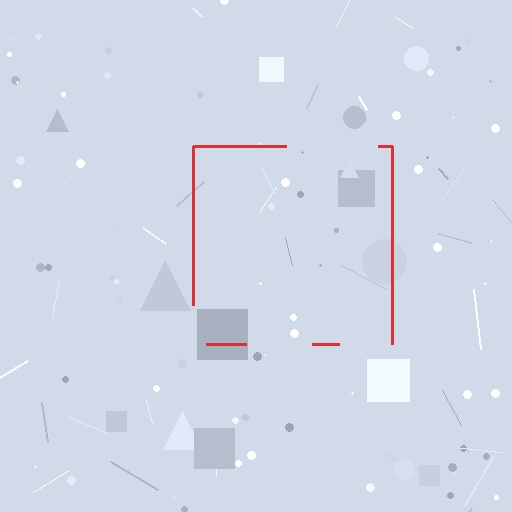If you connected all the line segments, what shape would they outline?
They would outline a square.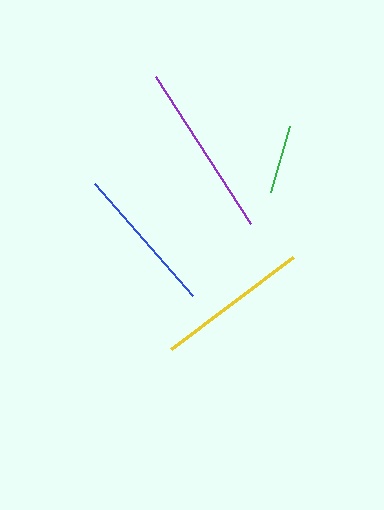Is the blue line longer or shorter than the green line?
The blue line is longer than the green line.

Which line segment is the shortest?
The green line is the shortest at approximately 69 pixels.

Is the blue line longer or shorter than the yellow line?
The yellow line is longer than the blue line.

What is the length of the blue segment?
The blue segment is approximately 148 pixels long.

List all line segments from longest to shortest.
From longest to shortest: purple, yellow, blue, green.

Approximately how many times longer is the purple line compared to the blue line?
The purple line is approximately 1.2 times the length of the blue line.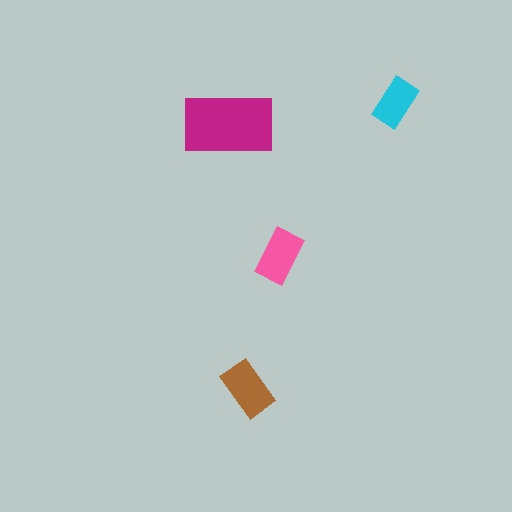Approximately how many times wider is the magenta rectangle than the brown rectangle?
About 1.5 times wider.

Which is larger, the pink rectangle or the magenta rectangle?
The magenta one.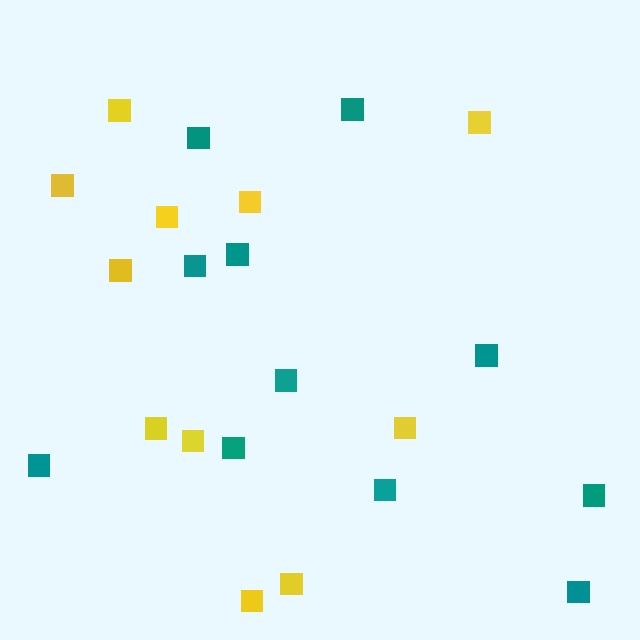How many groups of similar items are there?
There are 2 groups: one group of teal squares (11) and one group of yellow squares (11).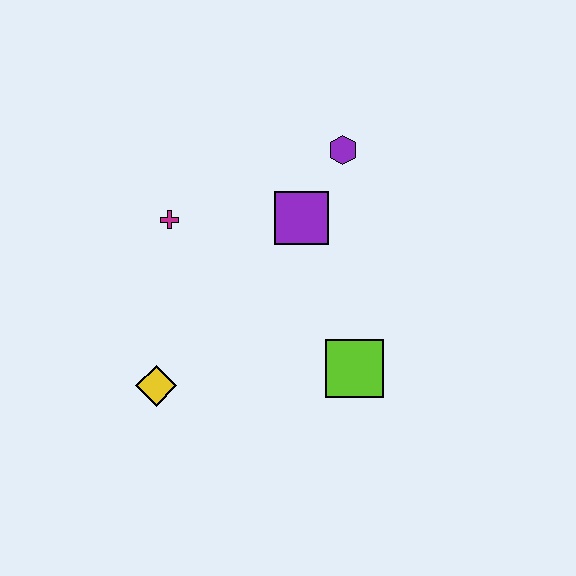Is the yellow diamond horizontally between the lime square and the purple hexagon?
No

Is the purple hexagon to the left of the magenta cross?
No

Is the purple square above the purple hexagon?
No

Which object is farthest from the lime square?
The magenta cross is farthest from the lime square.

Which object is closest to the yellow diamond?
The magenta cross is closest to the yellow diamond.